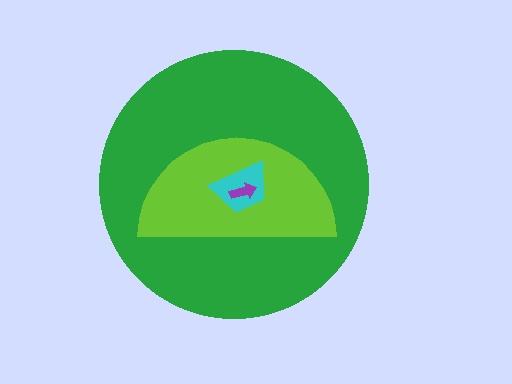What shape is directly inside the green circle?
The lime semicircle.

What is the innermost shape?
The purple arrow.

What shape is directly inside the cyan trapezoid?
The purple arrow.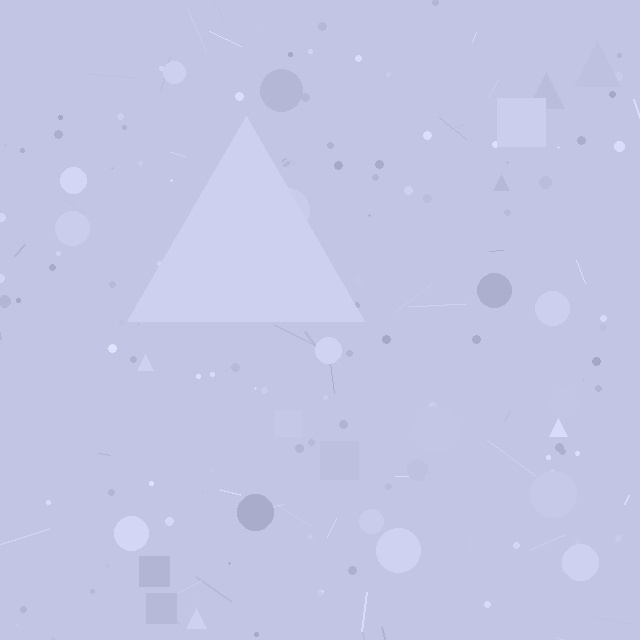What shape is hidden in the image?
A triangle is hidden in the image.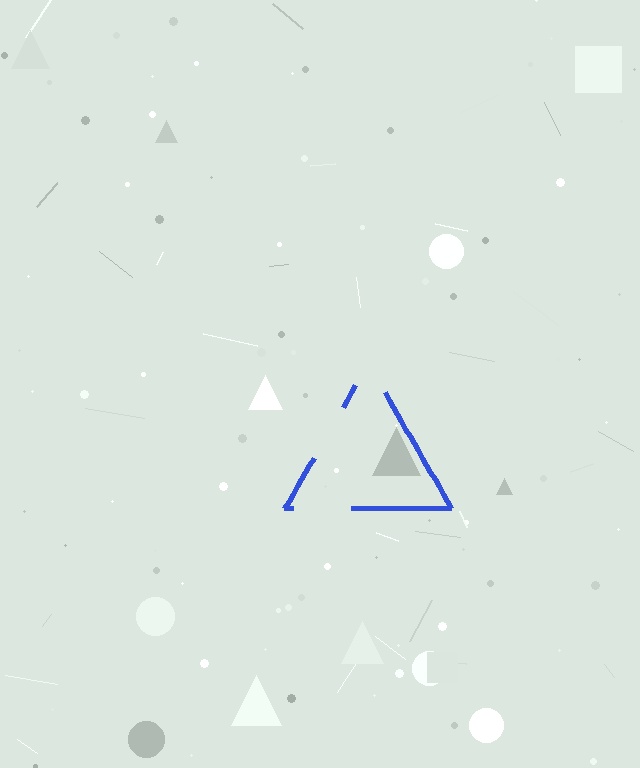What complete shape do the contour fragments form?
The contour fragments form a triangle.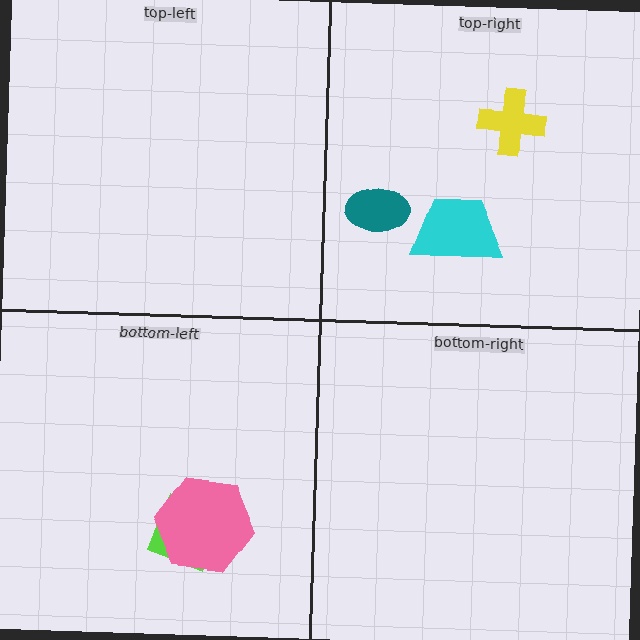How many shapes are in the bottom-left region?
2.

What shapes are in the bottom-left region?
The lime diamond, the pink hexagon.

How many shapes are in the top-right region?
3.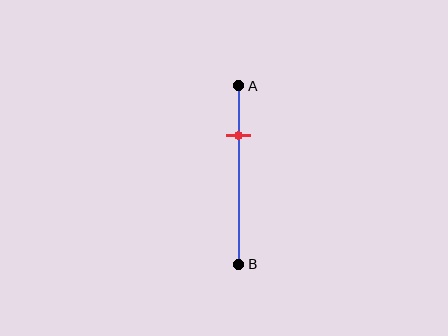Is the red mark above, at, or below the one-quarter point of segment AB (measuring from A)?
The red mark is approximately at the one-quarter point of segment AB.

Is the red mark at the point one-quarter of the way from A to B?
Yes, the mark is approximately at the one-quarter point.